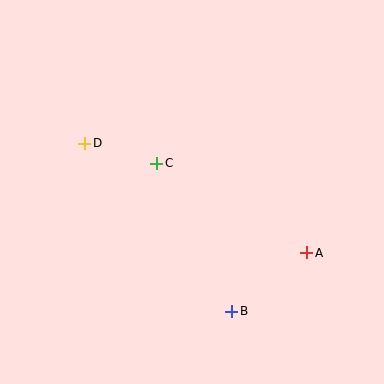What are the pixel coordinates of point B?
Point B is at (232, 311).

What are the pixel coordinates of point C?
Point C is at (157, 164).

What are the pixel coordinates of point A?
Point A is at (307, 253).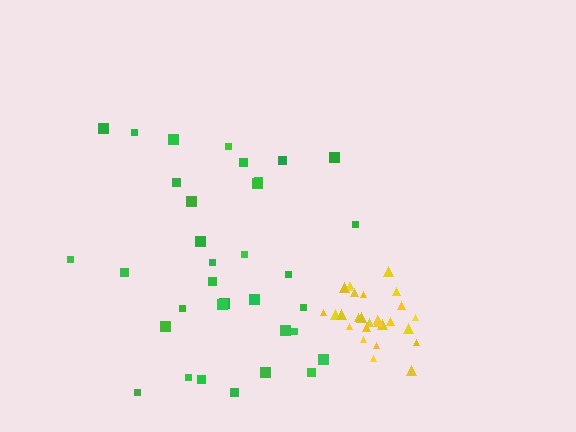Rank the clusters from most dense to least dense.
yellow, green.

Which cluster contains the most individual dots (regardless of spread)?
Green (34).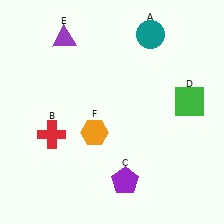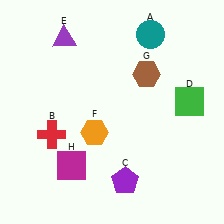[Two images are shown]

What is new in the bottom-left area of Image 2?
A magenta square (H) was added in the bottom-left area of Image 2.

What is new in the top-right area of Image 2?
A brown hexagon (G) was added in the top-right area of Image 2.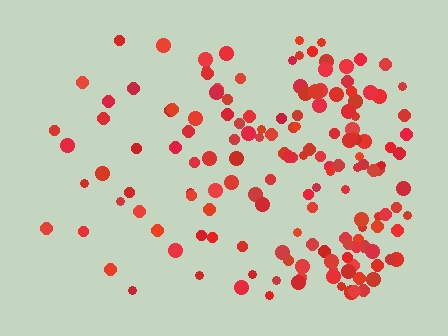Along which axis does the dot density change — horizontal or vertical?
Horizontal.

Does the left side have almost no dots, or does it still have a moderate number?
Still a moderate number, just noticeably fewer than the right.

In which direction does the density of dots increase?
From left to right, with the right side densest.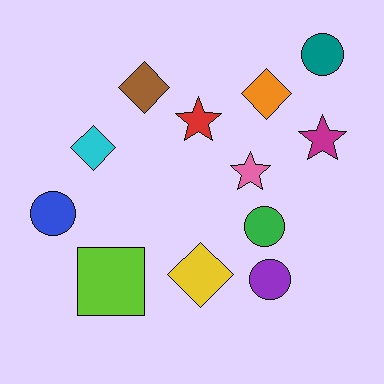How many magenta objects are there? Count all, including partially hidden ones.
There is 1 magenta object.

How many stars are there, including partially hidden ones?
There are 3 stars.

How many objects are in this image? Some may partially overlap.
There are 12 objects.